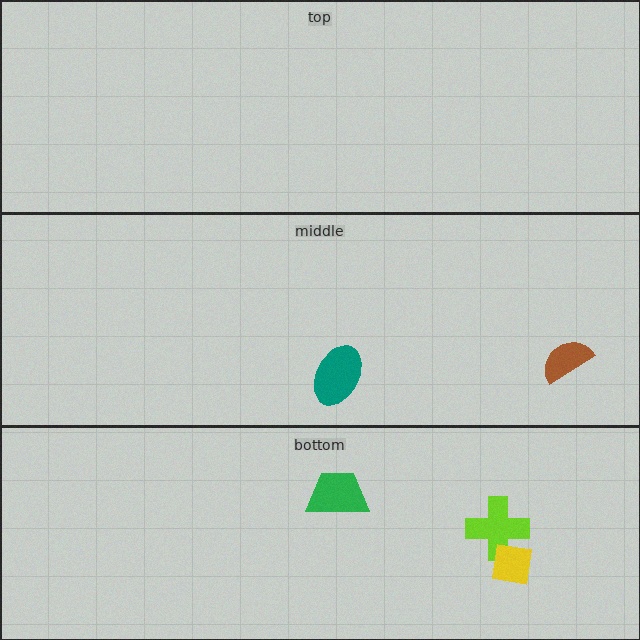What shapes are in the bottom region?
The lime cross, the green trapezoid, the yellow square.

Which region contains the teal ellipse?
The middle region.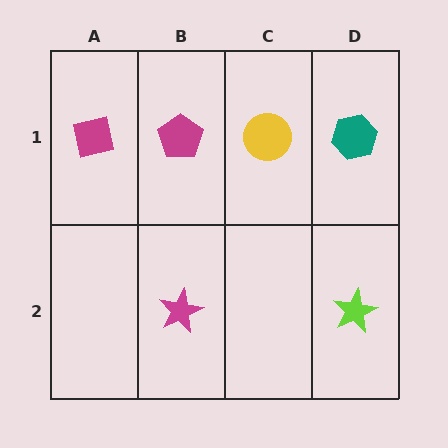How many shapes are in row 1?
4 shapes.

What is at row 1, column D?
A teal hexagon.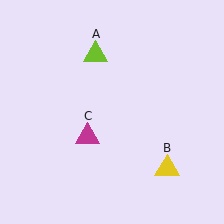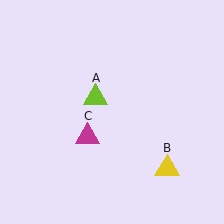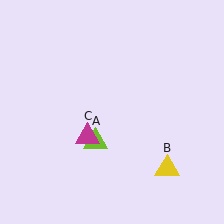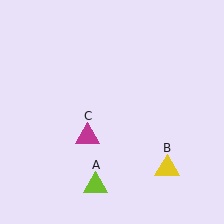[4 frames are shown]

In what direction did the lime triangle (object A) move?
The lime triangle (object A) moved down.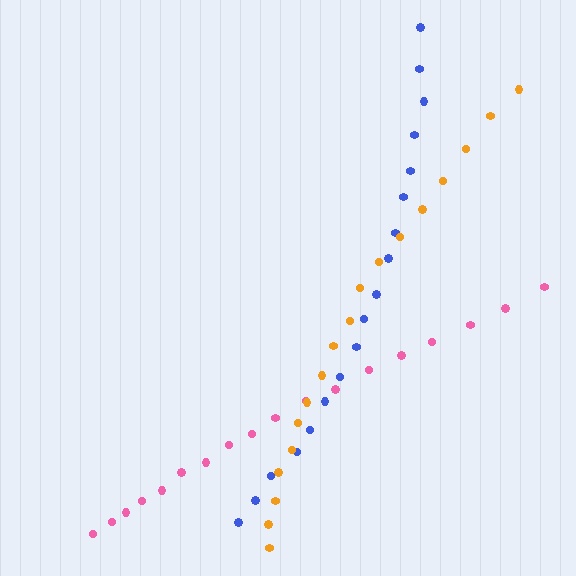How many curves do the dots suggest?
There are 3 distinct paths.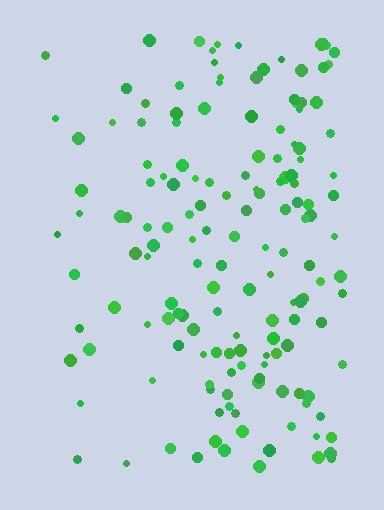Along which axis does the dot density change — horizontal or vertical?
Horizontal.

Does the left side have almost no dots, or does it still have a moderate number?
Still a moderate number, just noticeably fewer than the right.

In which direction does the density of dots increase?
From left to right, with the right side densest.